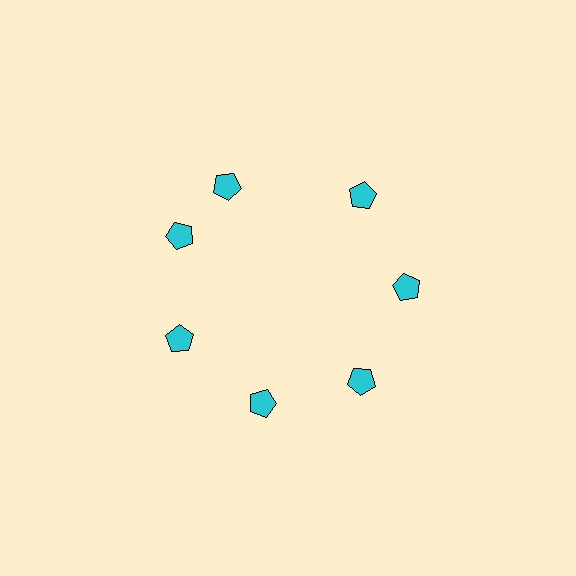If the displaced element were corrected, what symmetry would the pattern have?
It would have 7-fold rotational symmetry — the pattern would map onto itself every 51 degrees.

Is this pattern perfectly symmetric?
No. The 7 cyan pentagons are arranged in a ring, but one element near the 12 o'clock position is rotated out of alignment along the ring, breaking the 7-fold rotational symmetry.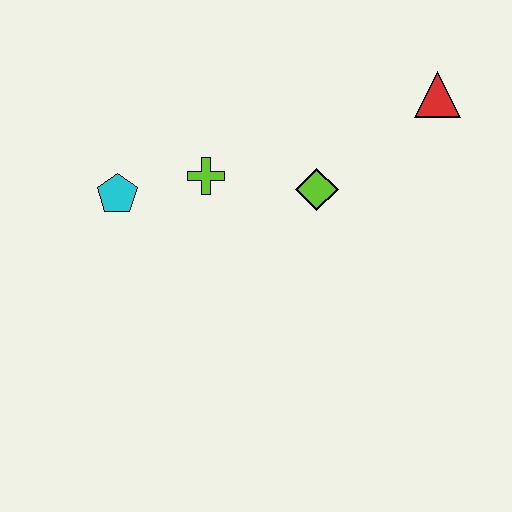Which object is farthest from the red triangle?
The cyan pentagon is farthest from the red triangle.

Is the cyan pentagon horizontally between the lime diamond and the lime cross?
No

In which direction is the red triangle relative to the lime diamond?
The red triangle is to the right of the lime diamond.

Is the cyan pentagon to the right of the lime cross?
No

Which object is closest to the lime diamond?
The lime cross is closest to the lime diamond.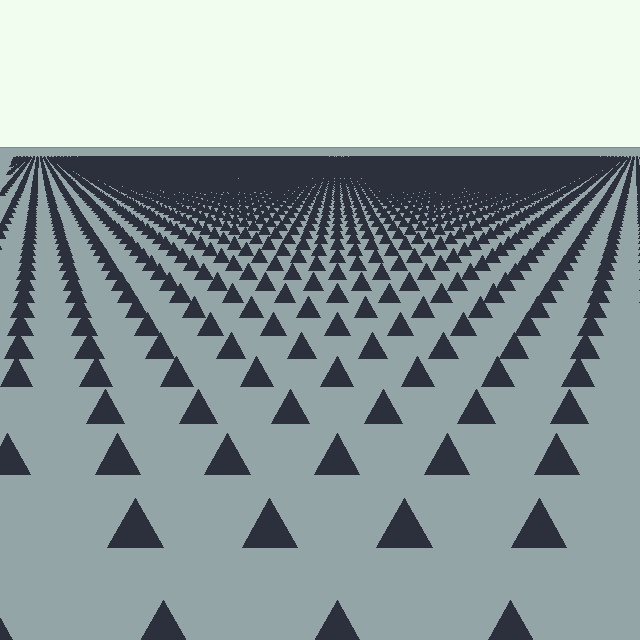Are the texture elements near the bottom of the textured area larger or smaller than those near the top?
Larger. Near the bottom, elements are closer to the viewer and appear at a bigger on-screen size.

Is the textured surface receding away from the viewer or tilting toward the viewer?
The surface is receding away from the viewer. Texture elements get smaller and denser toward the top.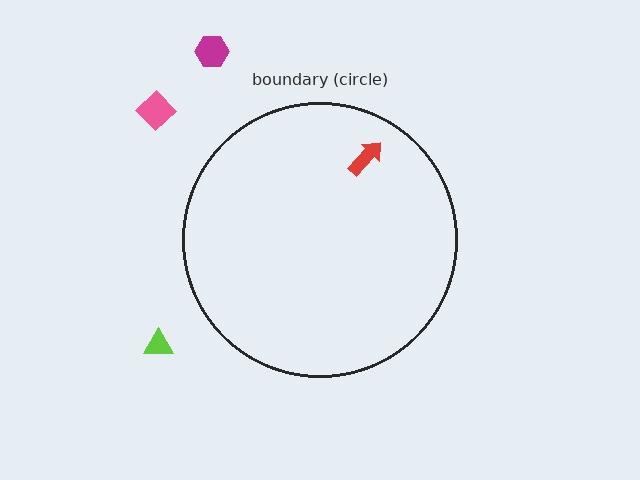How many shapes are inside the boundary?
1 inside, 3 outside.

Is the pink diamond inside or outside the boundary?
Outside.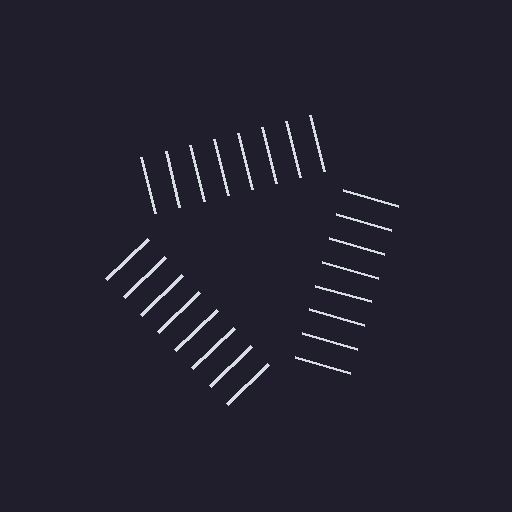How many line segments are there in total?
24 — 8 along each of the 3 edges.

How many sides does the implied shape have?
3 sides — the line-ends trace a triangle.